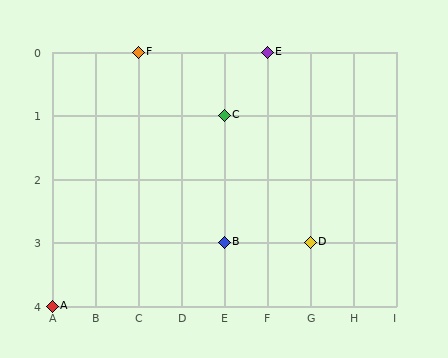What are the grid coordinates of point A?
Point A is at grid coordinates (A, 4).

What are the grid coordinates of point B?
Point B is at grid coordinates (E, 3).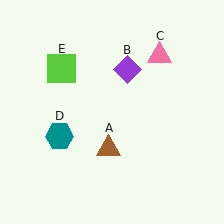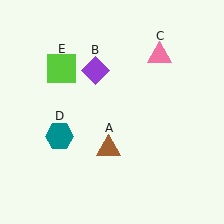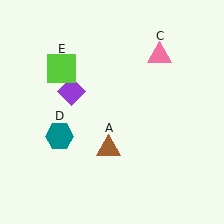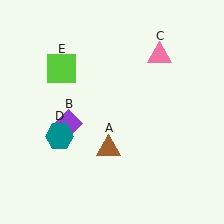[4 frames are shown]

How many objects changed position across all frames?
1 object changed position: purple diamond (object B).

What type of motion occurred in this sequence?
The purple diamond (object B) rotated counterclockwise around the center of the scene.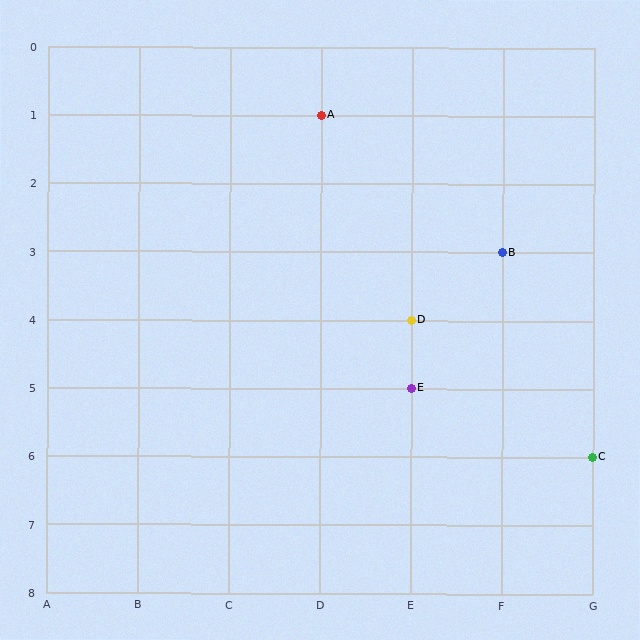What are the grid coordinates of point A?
Point A is at grid coordinates (D, 1).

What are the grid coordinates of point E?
Point E is at grid coordinates (E, 5).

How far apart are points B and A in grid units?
Points B and A are 2 columns and 2 rows apart (about 2.8 grid units diagonally).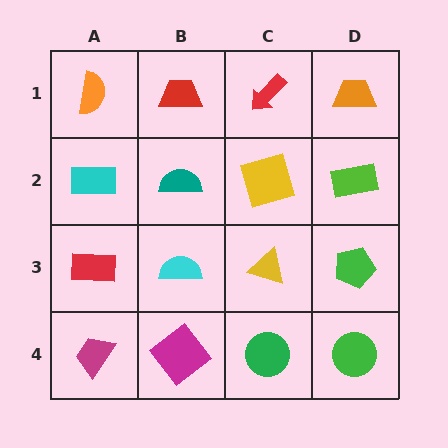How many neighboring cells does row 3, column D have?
3.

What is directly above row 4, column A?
A red rectangle.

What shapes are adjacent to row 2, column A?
An orange semicircle (row 1, column A), a red rectangle (row 3, column A), a teal semicircle (row 2, column B).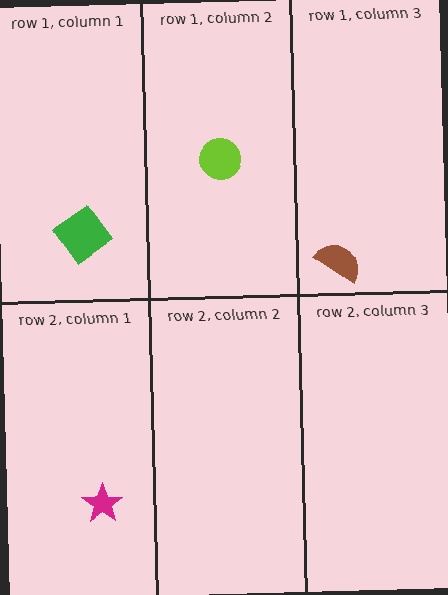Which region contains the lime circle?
The row 1, column 2 region.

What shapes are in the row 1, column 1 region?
The green diamond.